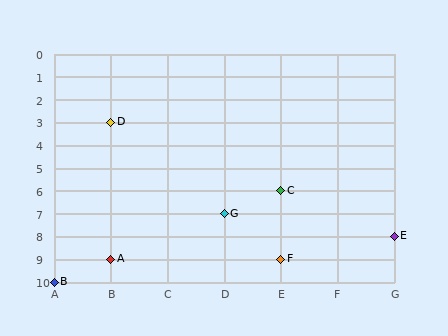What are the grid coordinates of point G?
Point G is at grid coordinates (D, 7).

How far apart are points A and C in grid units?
Points A and C are 3 columns and 3 rows apart (about 4.2 grid units diagonally).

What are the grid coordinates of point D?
Point D is at grid coordinates (B, 3).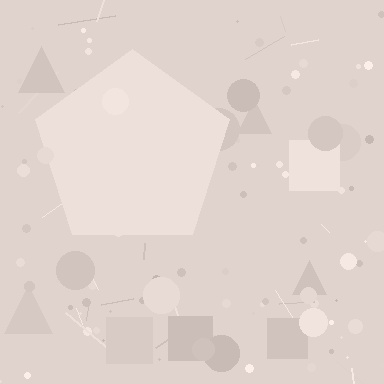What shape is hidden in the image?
A pentagon is hidden in the image.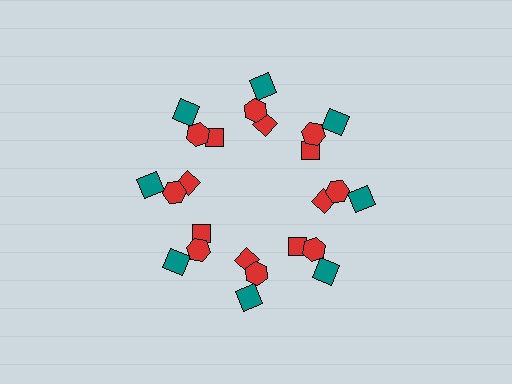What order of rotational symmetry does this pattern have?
This pattern has 8-fold rotational symmetry.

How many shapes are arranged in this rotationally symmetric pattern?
There are 24 shapes, arranged in 8 groups of 3.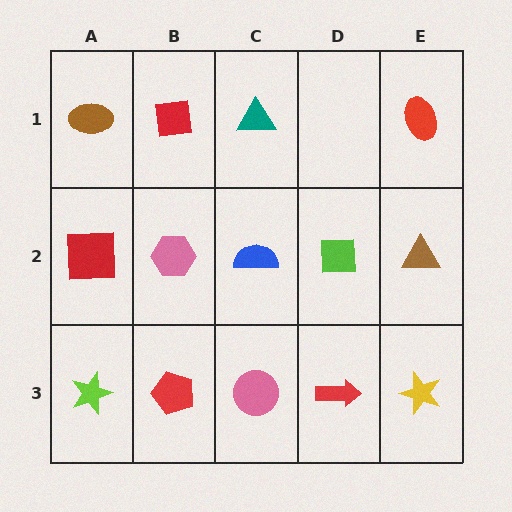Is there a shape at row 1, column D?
No, that cell is empty.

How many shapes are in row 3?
5 shapes.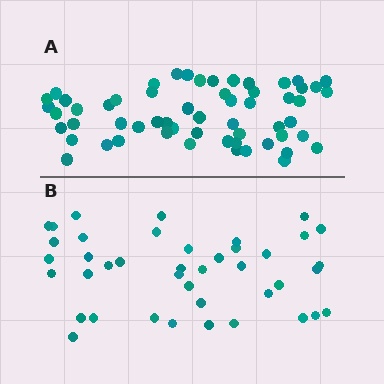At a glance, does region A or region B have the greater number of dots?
Region A (the top region) has more dots.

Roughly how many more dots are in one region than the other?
Region A has approximately 15 more dots than region B.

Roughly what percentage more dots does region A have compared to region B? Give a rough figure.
About 40% more.